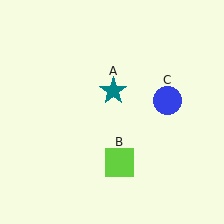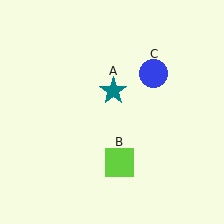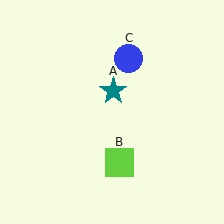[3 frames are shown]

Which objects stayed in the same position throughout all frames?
Teal star (object A) and lime square (object B) remained stationary.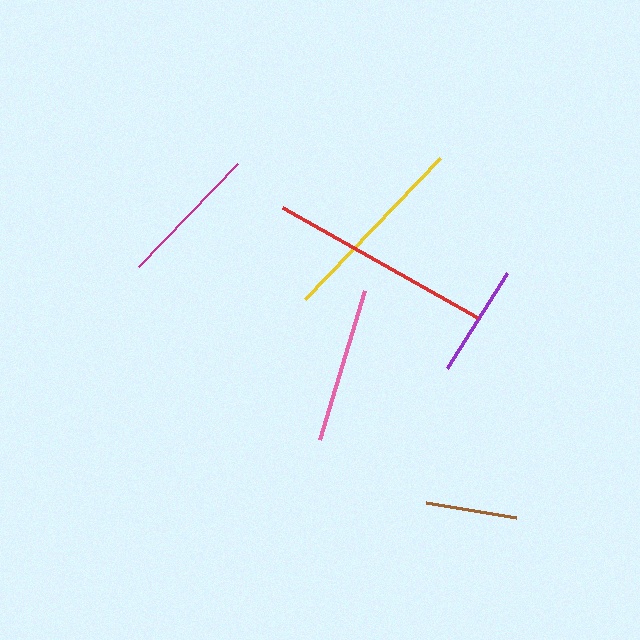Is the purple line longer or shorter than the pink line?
The pink line is longer than the purple line.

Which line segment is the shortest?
The brown line is the shortest at approximately 91 pixels.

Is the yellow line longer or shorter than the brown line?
The yellow line is longer than the brown line.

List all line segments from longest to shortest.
From longest to shortest: red, yellow, pink, magenta, purple, brown.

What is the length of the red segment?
The red segment is approximately 224 pixels long.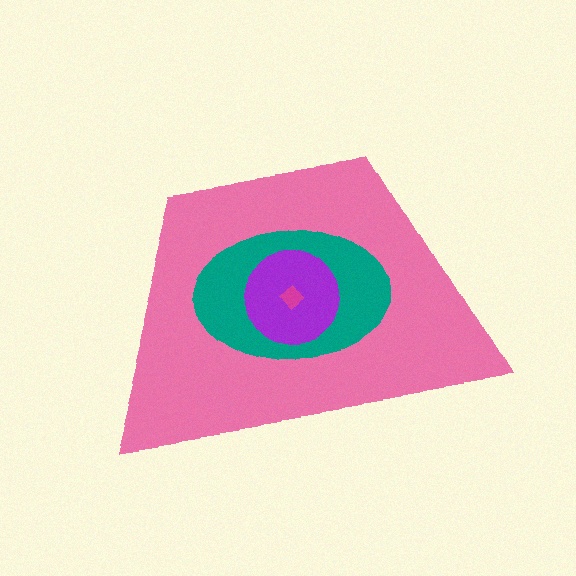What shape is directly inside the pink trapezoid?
The teal ellipse.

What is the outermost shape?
The pink trapezoid.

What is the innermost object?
The magenta diamond.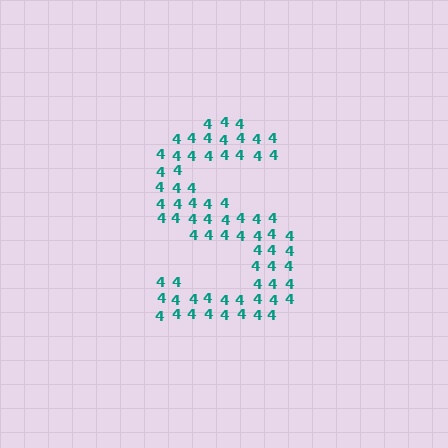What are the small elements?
The small elements are digit 4's.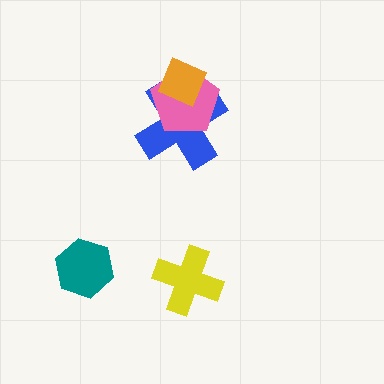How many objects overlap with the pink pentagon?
2 objects overlap with the pink pentagon.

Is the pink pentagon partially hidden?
Yes, it is partially covered by another shape.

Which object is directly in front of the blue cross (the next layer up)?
The pink pentagon is directly in front of the blue cross.